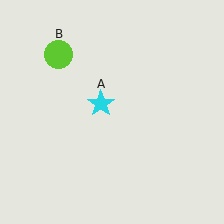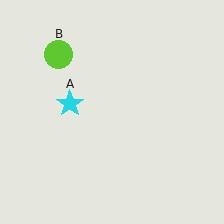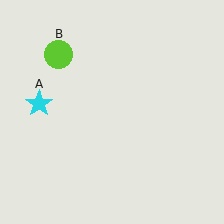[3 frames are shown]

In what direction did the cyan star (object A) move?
The cyan star (object A) moved left.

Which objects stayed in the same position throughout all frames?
Lime circle (object B) remained stationary.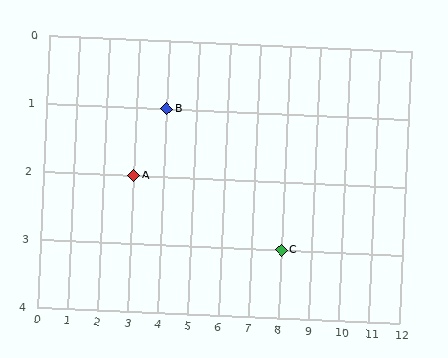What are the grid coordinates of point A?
Point A is at grid coordinates (3, 2).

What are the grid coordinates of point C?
Point C is at grid coordinates (8, 3).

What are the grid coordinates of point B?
Point B is at grid coordinates (4, 1).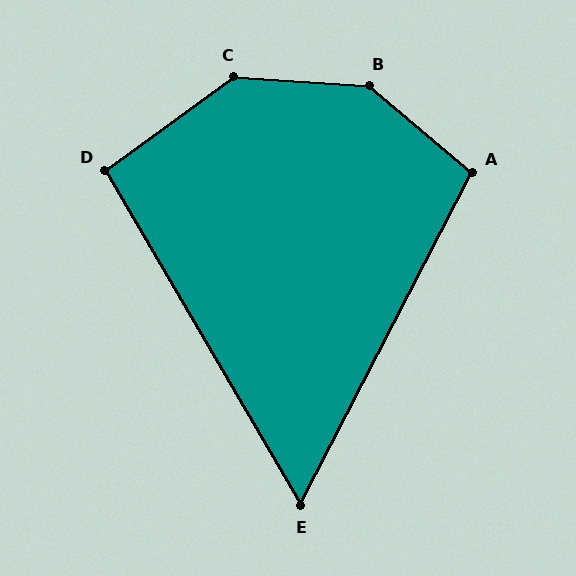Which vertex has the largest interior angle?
B, at approximately 144 degrees.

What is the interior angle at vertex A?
Approximately 103 degrees (obtuse).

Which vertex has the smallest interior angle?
E, at approximately 58 degrees.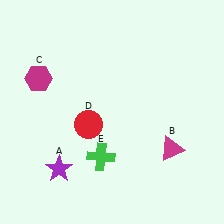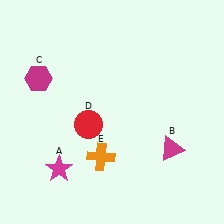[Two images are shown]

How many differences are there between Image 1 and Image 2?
There are 2 differences between the two images.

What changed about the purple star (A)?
In Image 1, A is purple. In Image 2, it changed to magenta.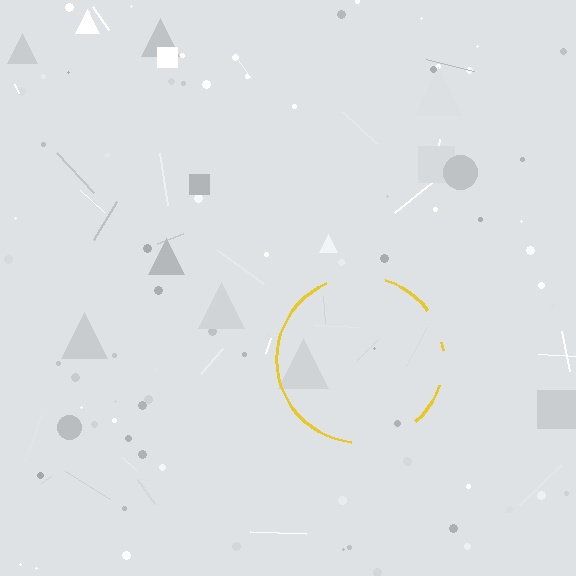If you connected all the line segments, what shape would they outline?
They would outline a circle.